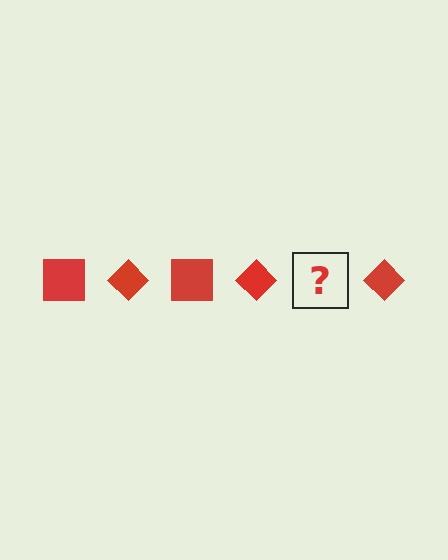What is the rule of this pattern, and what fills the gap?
The rule is that the pattern cycles through square, diamond shapes in red. The gap should be filled with a red square.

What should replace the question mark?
The question mark should be replaced with a red square.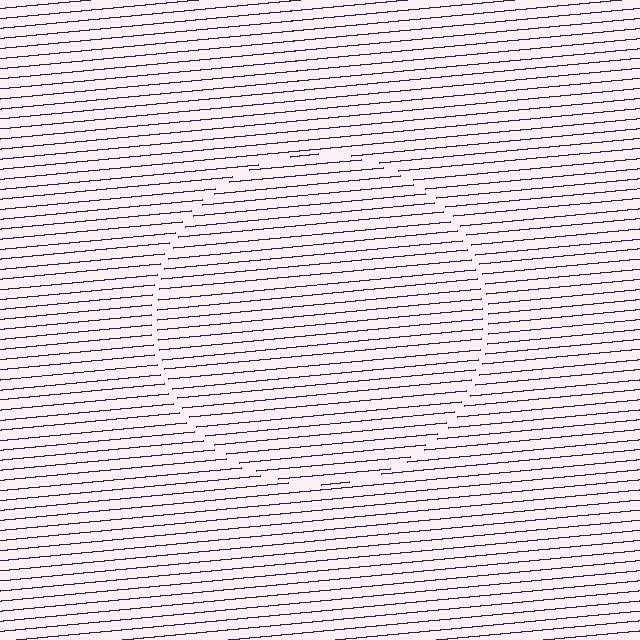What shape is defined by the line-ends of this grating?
An illusory circle. The interior of the shape contains the same grating, shifted by half a period — the contour is defined by the phase discontinuity where line-ends from the inner and outer gratings abut.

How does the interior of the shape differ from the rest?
The interior of the shape contains the same grating, shifted by half a period — the contour is defined by the phase discontinuity where line-ends from the inner and outer gratings abut.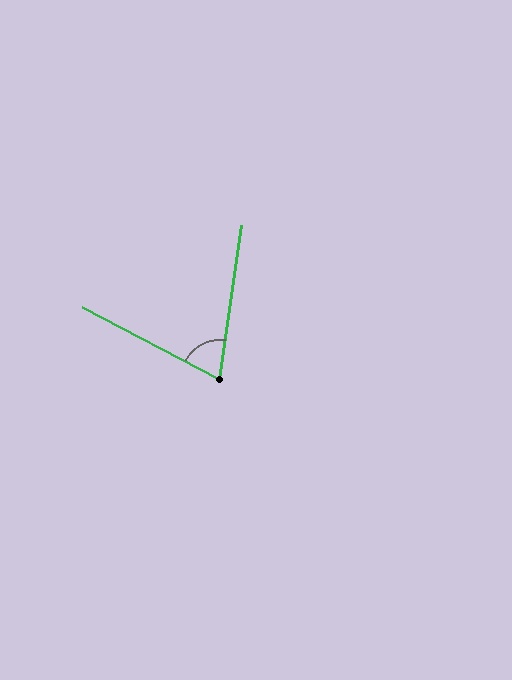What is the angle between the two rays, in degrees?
Approximately 70 degrees.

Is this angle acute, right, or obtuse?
It is acute.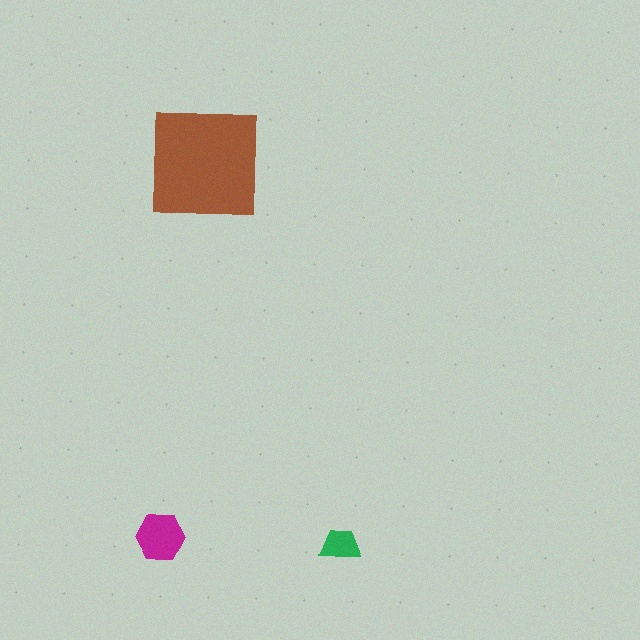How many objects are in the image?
There are 3 objects in the image.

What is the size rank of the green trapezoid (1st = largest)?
3rd.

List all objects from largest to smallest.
The brown square, the magenta hexagon, the green trapezoid.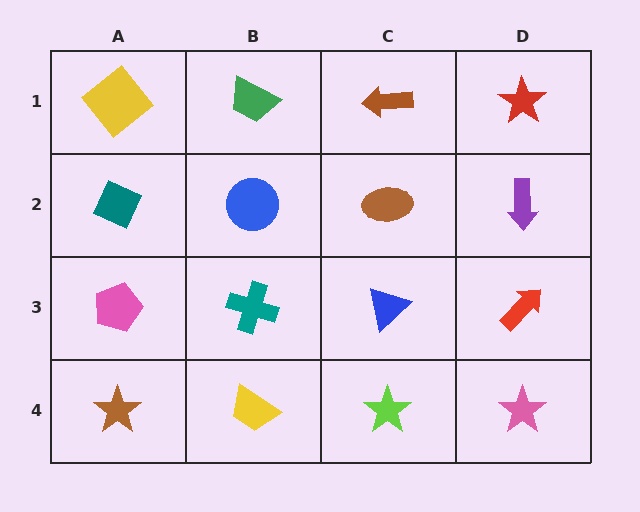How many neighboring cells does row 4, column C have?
3.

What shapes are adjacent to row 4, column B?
A teal cross (row 3, column B), a brown star (row 4, column A), a lime star (row 4, column C).